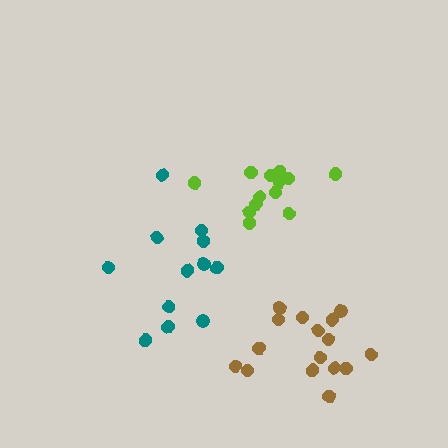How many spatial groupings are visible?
There are 3 spatial groupings.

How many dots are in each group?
Group 1: 13 dots, Group 2: 12 dots, Group 3: 16 dots (41 total).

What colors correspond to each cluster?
The clusters are colored: lime, teal, brown.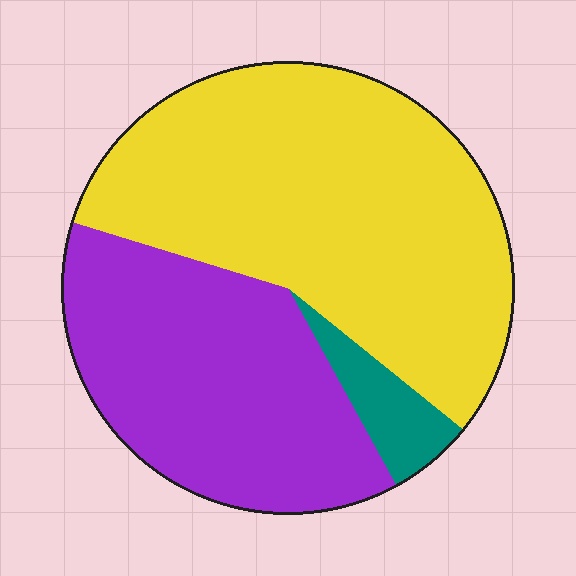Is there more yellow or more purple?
Yellow.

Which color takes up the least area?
Teal, at roughly 5%.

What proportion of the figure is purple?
Purple covers about 40% of the figure.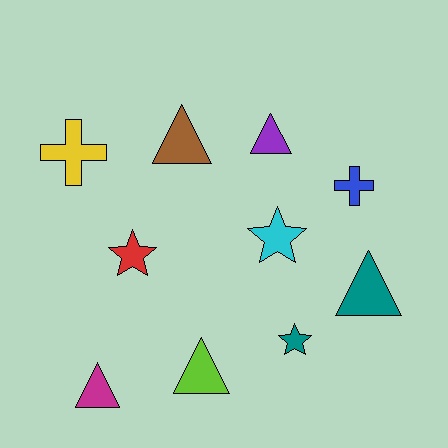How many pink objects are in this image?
There are no pink objects.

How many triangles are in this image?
There are 5 triangles.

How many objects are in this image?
There are 10 objects.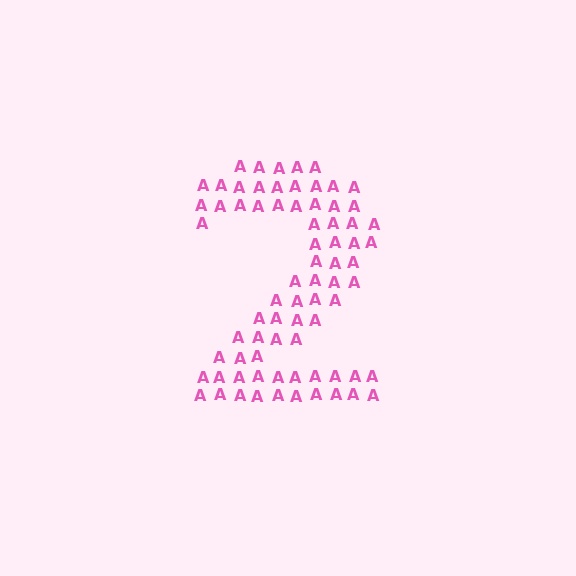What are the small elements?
The small elements are letter A's.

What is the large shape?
The large shape is the digit 2.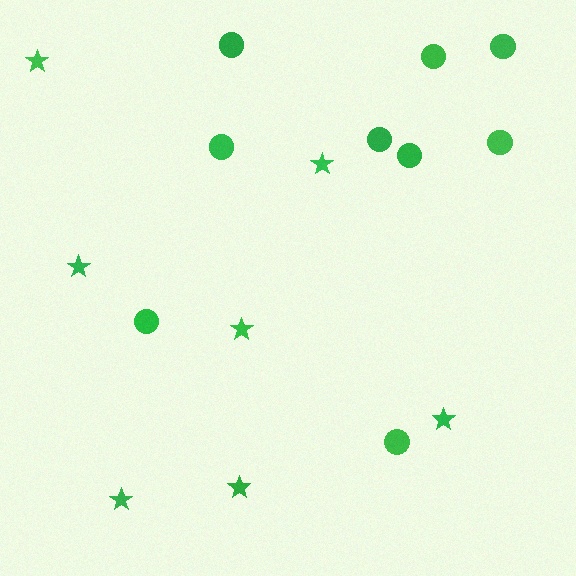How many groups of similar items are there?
There are 2 groups: one group of circles (9) and one group of stars (7).